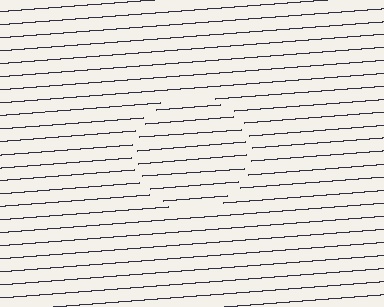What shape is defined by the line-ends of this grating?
An illusory circle. The interior of the shape contains the same grating, shifted by half a period — the contour is defined by the phase discontinuity where line-ends from the inner and outer gratings abut.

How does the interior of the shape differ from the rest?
The interior of the shape contains the same grating, shifted by half a period — the contour is defined by the phase discontinuity where line-ends from the inner and outer gratings abut.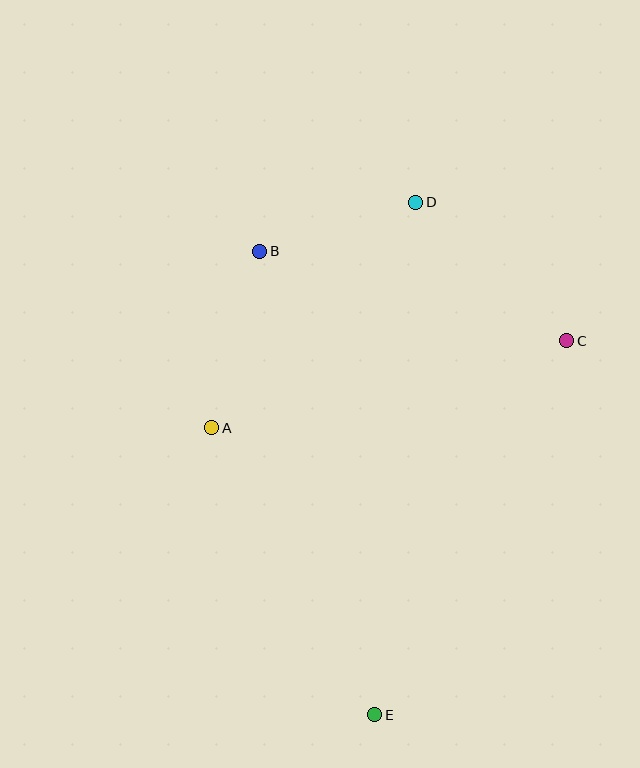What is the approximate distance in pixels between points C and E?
The distance between C and E is approximately 420 pixels.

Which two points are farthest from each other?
Points D and E are farthest from each other.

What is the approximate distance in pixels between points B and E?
The distance between B and E is approximately 478 pixels.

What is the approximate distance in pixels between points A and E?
The distance between A and E is approximately 330 pixels.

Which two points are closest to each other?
Points B and D are closest to each other.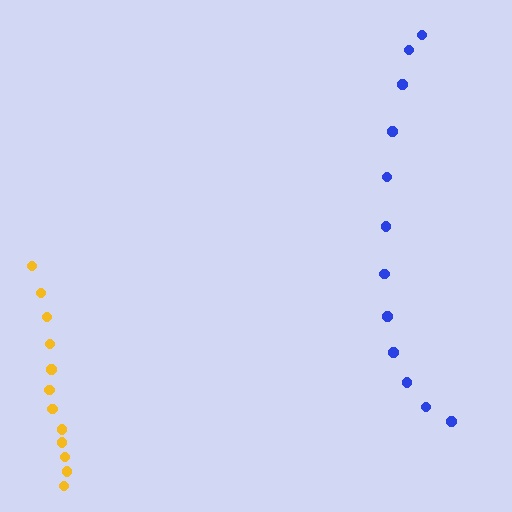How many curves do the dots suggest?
There are 2 distinct paths.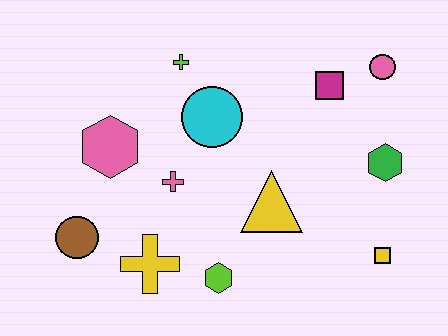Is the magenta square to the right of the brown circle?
Yes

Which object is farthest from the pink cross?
The pink circle is farthest from the pink cross.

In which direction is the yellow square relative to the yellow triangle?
The yellow square is to the right of the yellow triangle.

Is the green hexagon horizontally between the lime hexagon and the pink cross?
No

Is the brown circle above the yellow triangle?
No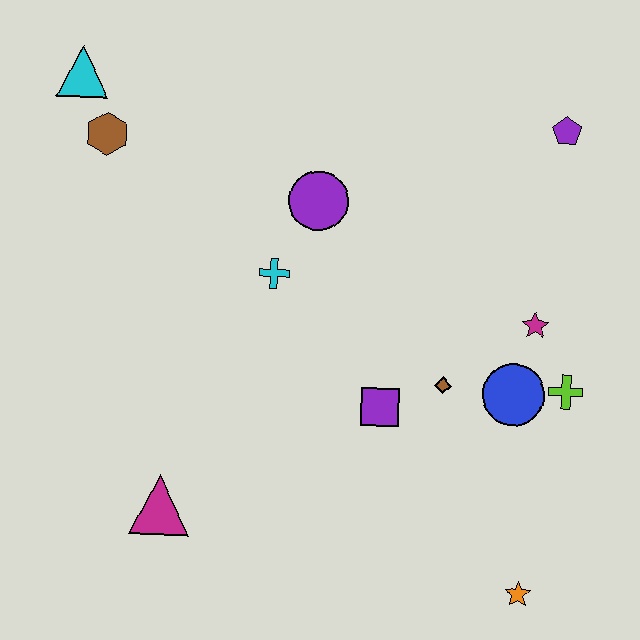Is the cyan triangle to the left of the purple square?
Yes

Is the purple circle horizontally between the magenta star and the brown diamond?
No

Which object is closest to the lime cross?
The blue circle is closest to the lime cross.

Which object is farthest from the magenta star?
The cyan triangle is farthest from the magenta star.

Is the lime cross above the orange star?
Yes